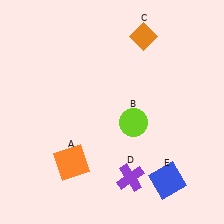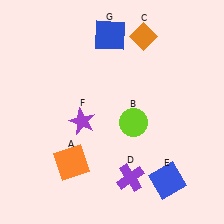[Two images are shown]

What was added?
A purple star (F), a blue square (G) were added in Image 2.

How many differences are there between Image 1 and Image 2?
There are 2 differences between the two images.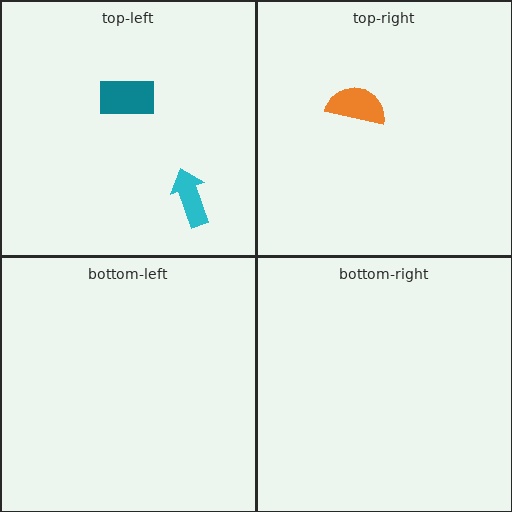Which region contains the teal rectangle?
The top-left region.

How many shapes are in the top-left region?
2.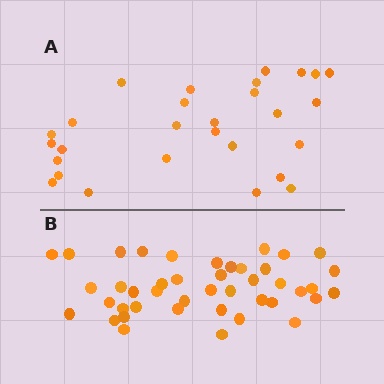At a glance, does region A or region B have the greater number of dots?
Region B (the bottom region) has more dots.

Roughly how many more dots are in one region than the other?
Region B has approximately 15 more dots than region A.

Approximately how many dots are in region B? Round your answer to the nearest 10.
About 40 dots. (The exact count is 43, which rounds to 40.)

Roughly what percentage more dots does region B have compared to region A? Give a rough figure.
About 55% more.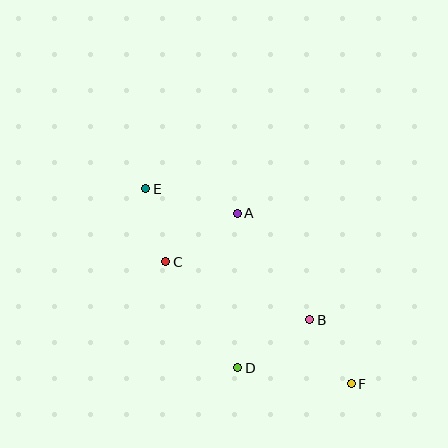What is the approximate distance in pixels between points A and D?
The distance between A and D is approximately 155 pixels.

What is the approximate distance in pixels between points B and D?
The distance between B and D is approximately 86 pixels.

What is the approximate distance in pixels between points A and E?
The distance between A and E is approximately 94 pixels.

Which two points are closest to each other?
Points C and E are closest to each other.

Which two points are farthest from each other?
Points E and F are farthest from each other.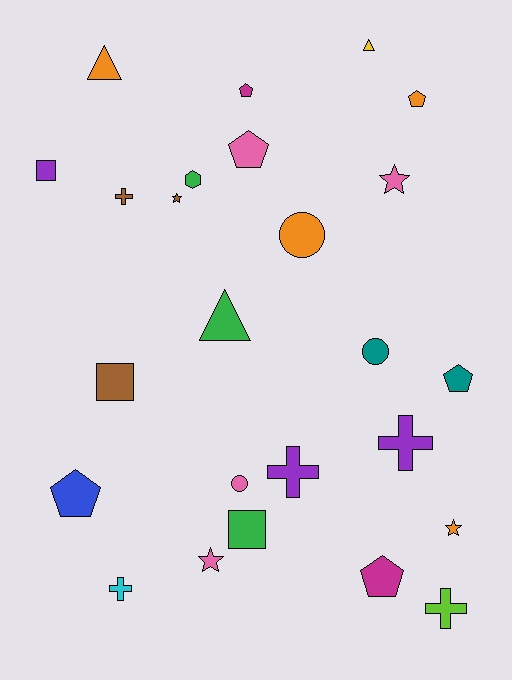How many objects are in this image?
There are 25 objects.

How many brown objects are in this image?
There are 3 brown objects.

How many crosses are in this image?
There are 5 crosses.